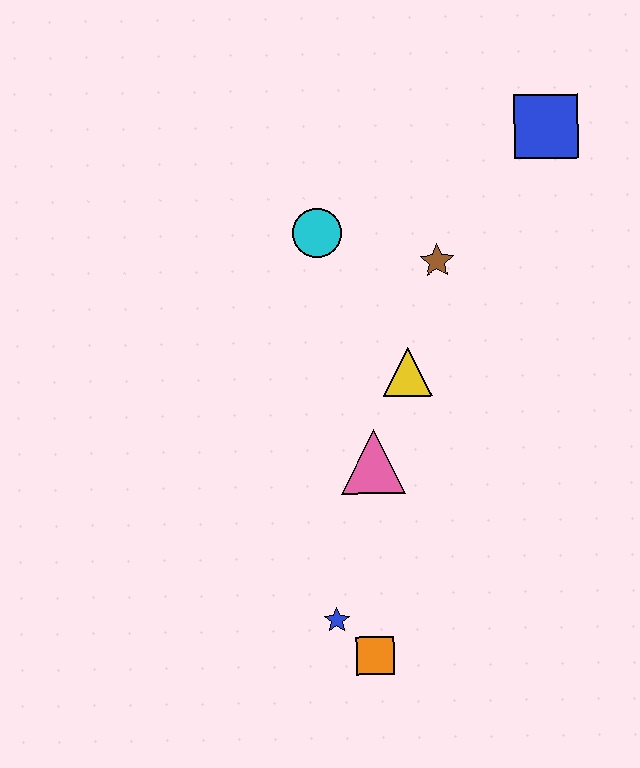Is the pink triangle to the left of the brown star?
Yes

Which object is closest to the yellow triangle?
The pink triangle is closest to the yellow triangle.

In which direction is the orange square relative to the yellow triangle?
The orange square is below the yellow triangle.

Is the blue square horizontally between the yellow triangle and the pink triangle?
No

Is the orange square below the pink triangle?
Yes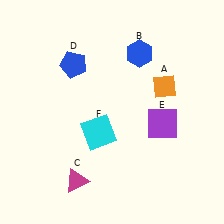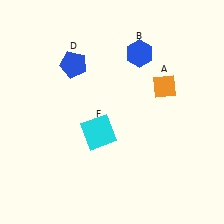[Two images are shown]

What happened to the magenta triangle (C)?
The magenta triangle (C) was removed in Image 2. It was in the bottom-left area of Image 1.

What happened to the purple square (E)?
The purple square (E) was removed in Image 2. It was in the bottom-right area of Image 1.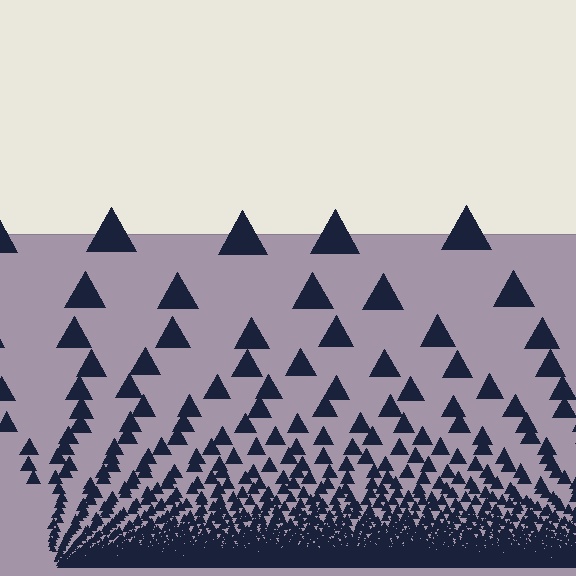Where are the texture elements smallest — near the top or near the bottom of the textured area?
Near the bottom.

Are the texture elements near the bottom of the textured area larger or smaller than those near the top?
Smaller. The gradient is inverted — elements near the bottom are smaller and denser.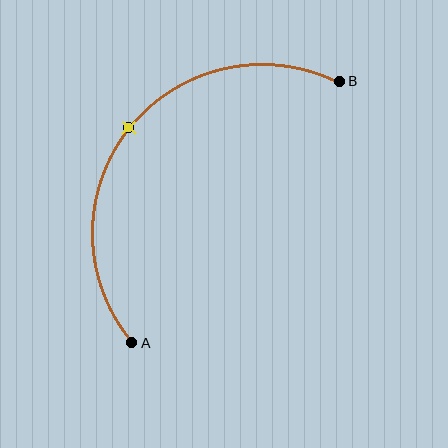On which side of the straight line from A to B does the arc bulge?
The arc bulges above and to the left of the straight line connecting A and B.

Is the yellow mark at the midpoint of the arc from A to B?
Yes. The yellow mark lies on the arc at equal arc-length from both A and B — it is the arc midpoint.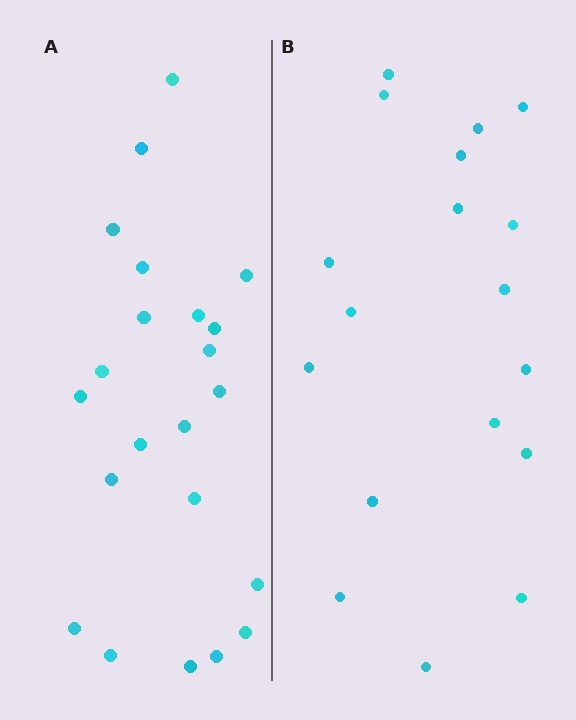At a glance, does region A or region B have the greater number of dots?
Region A (the left region) has more dots.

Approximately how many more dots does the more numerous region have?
Region A has about 4 more dots than region B.